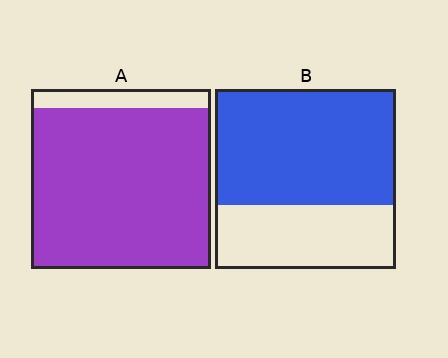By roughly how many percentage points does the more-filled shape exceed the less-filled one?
By roughly 25 percentage points (A over B).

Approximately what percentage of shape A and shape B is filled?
A is approximately 90% and B is approximately 65%.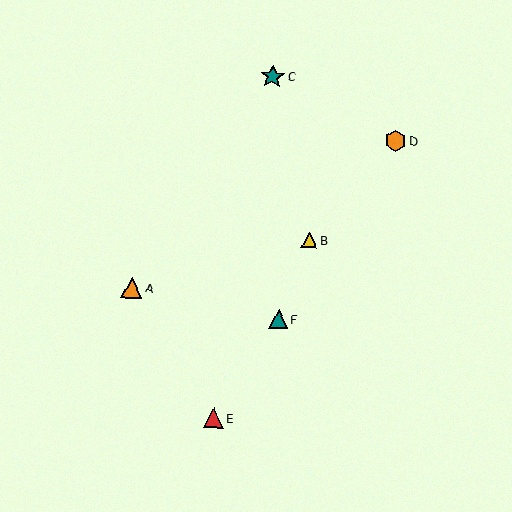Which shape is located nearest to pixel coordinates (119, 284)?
The orange triangle (labeled A) at (132, 288) is nearest to that location.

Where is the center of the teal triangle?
The center of the teal triangle is at (279, 319).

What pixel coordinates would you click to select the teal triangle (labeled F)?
Click at (279, 319) to select the teal triangle F.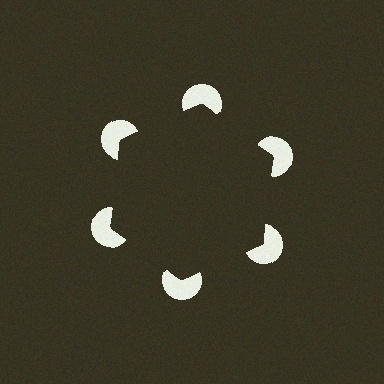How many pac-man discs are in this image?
There are 6 — one at each vertex of the illusory hexagon.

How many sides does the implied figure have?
6 sides.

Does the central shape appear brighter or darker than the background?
It typically appears slightly darker than the background, even though no actual brightness change is drawn.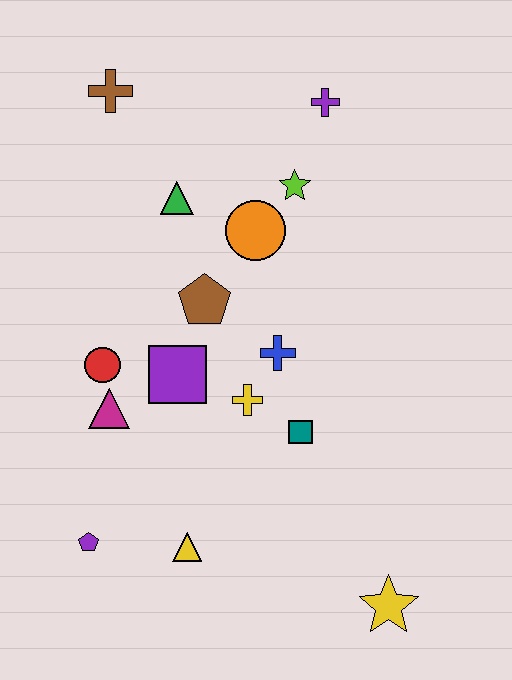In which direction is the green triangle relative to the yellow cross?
The green triangle is above the yellow cross.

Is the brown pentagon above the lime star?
No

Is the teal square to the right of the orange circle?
Yes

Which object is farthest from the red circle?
The yellow star is farthest from the red circle.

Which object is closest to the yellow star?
The teal square is closest to the yellow star.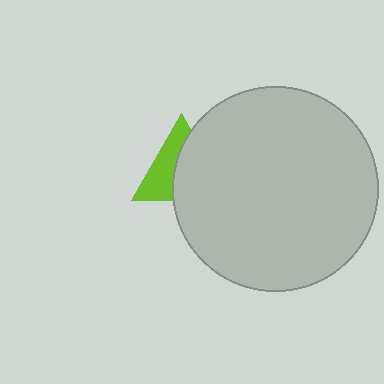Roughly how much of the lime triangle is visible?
A small part of it is visible (roughly 45%).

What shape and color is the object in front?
The object in front is a light gray circle.